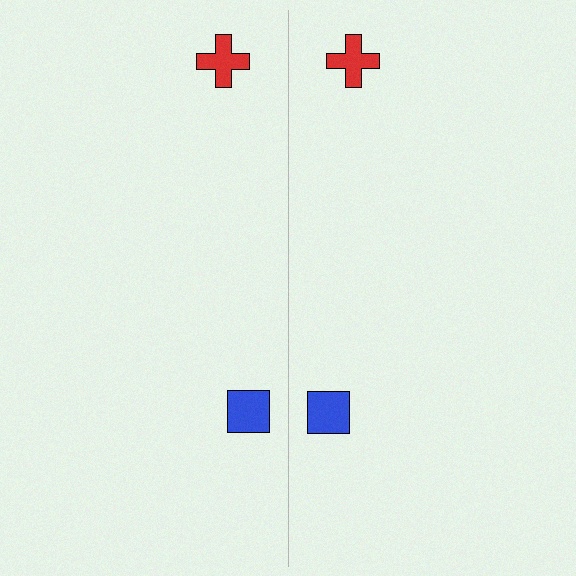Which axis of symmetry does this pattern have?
The pattern has a vertical axis of symmetry running through the center of the image.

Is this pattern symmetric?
Yes, this pattern has bilateral (reflection) symmetry.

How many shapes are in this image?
There are 4 shapes in this image.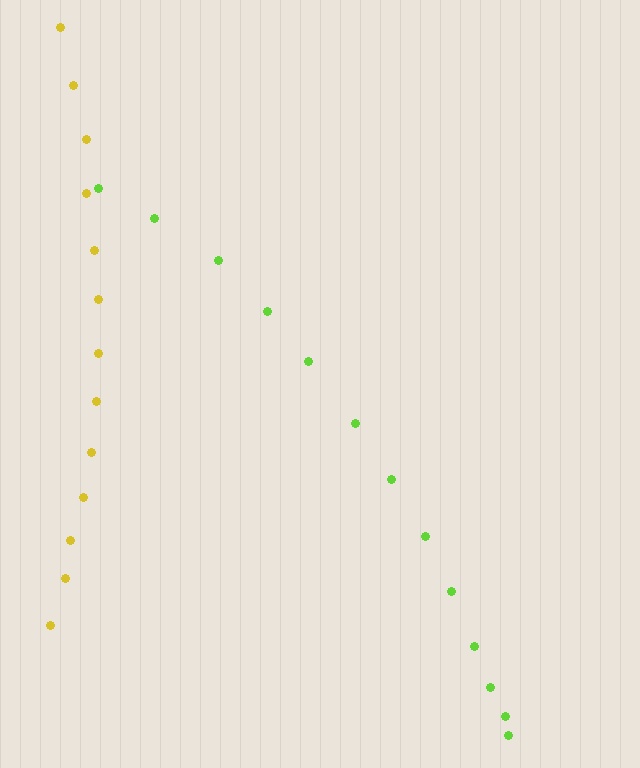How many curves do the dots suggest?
There are 2 distinct paths.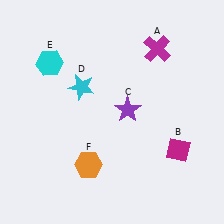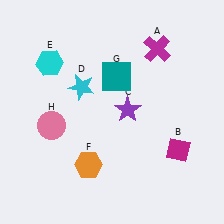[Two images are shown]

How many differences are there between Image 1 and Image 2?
There are 2 differences between the two images.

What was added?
A teal square (G), a pink circle (H) were added in Image 2.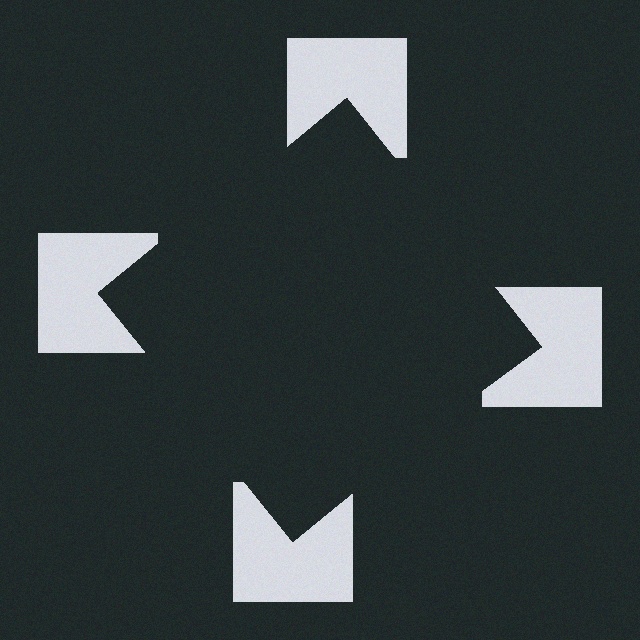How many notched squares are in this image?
There are 4 — one at each vertex of the illusory square.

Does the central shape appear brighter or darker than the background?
It typically appears slightly darker than the background, even though no actual brightness change is drawn.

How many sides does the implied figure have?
4 sides.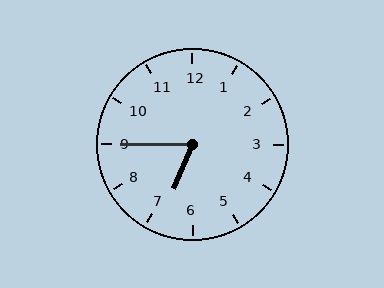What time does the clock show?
6:45.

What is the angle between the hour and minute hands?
Approximately 68 degrees.